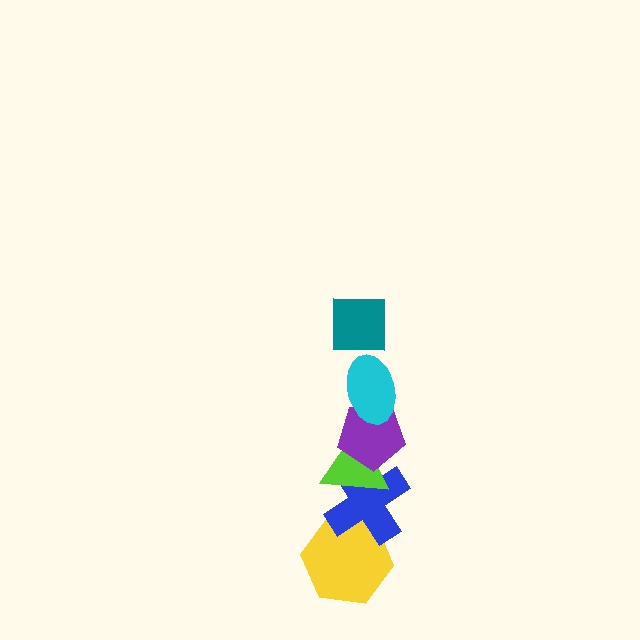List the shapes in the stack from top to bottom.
From top to bottom: the teal square, the cyan ellipse, the purple pentagon, the lime triangle, the blue cross, the yellow hexagon.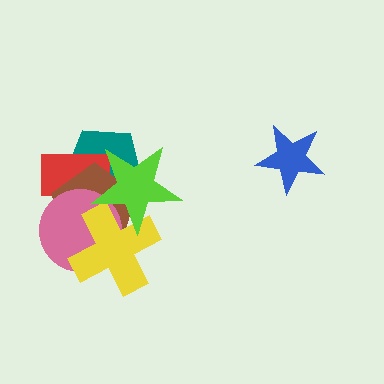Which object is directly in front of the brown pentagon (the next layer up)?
The pink circle is directly in front of the brown pentagon.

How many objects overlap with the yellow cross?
3 objects overlap with the yellow cross.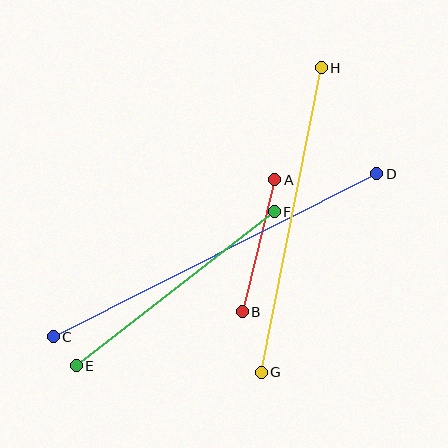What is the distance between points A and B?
The distance is approximately 136 pixels.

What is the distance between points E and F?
The distance is approximately 251 pixels.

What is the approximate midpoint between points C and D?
The midpoint is at approximately (215, 255) pixels.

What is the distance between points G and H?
The distance is approximately 310 pixels.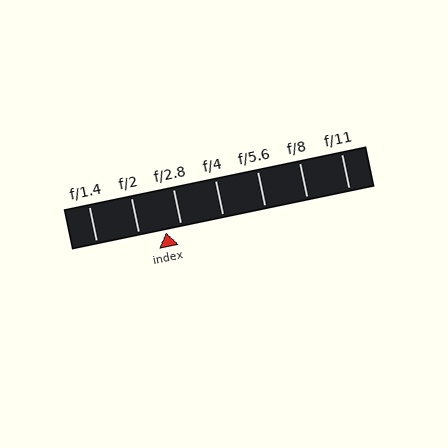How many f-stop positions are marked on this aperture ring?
There are 7 f-stop positions marked.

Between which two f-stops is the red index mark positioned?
The index mark is between f/2 and f/2.8.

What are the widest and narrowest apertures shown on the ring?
The widest aperture shown is f/1.4 and the narrowest is f/11.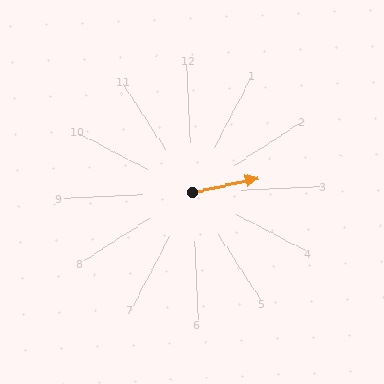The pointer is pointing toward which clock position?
Roughly 3 o'clock.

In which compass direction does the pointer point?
East.